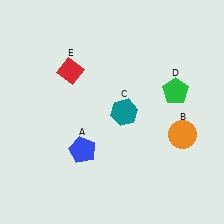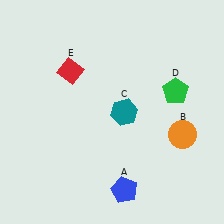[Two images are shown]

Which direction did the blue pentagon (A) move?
The blue pentagon (A) moved right.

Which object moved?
The blue pentagon (A) moved right.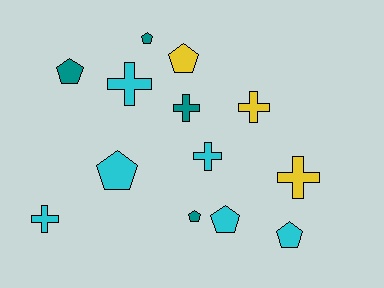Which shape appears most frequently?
Pentagon, with 7 objects.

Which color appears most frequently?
Cyan, with 6 objects.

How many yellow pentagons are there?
There is 1 yellow pentagon.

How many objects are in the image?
There are 13 objects.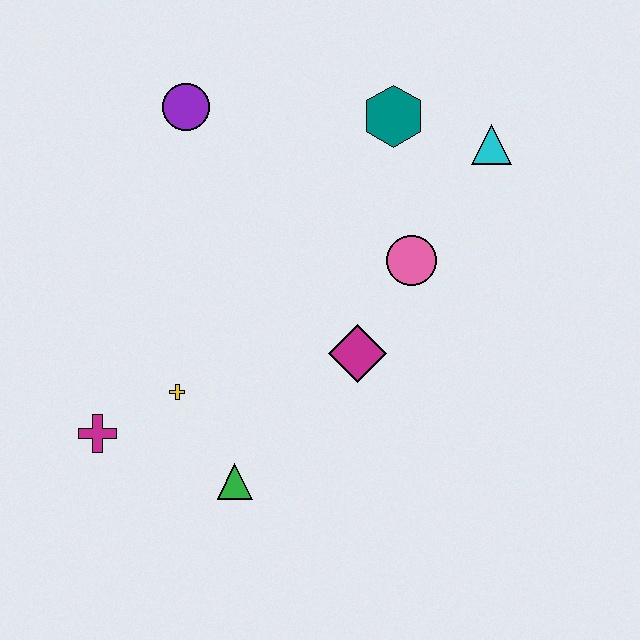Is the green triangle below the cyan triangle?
Yes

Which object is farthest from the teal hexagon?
The magenta cross is farthest from the teal hexagon.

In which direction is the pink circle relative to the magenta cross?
The pink circle is to the right of the magenta cross.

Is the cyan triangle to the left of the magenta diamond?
No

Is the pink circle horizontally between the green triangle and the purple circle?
No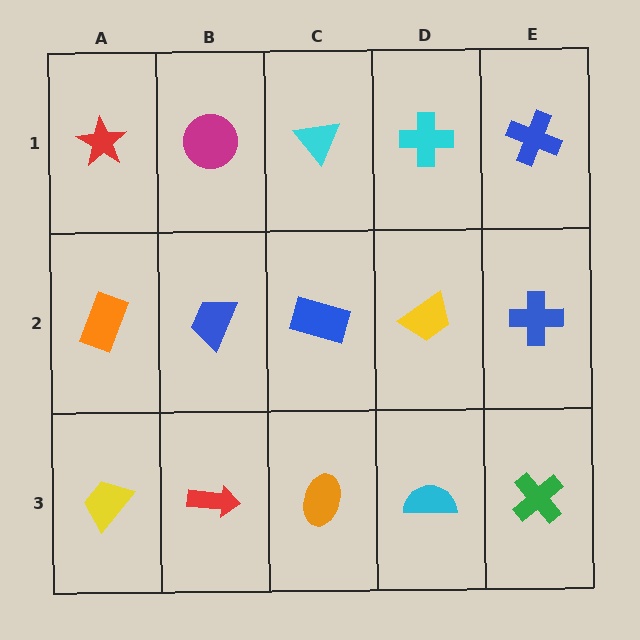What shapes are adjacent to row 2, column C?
A cyan triangle (row 1, column C), an orange ellipse (row 3, column C), a blue trapezoid (row 2, column B), a yellow trapezoid (row 2, column D).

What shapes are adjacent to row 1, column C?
A blue rectangle (row 2, column C), a magenta circle (row 1, column B), a cyan cross (row 1, column D).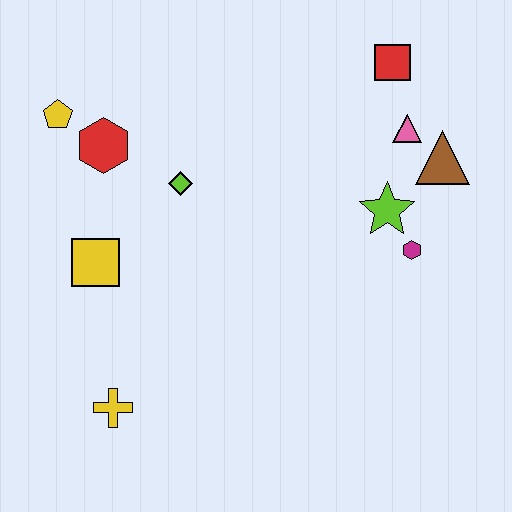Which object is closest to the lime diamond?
The red hexagon is closest to the lime diamond.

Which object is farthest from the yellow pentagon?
The brown triangle is farthest from the yellow pentagon.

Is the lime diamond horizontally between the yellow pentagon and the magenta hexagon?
Yes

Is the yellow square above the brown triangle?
No